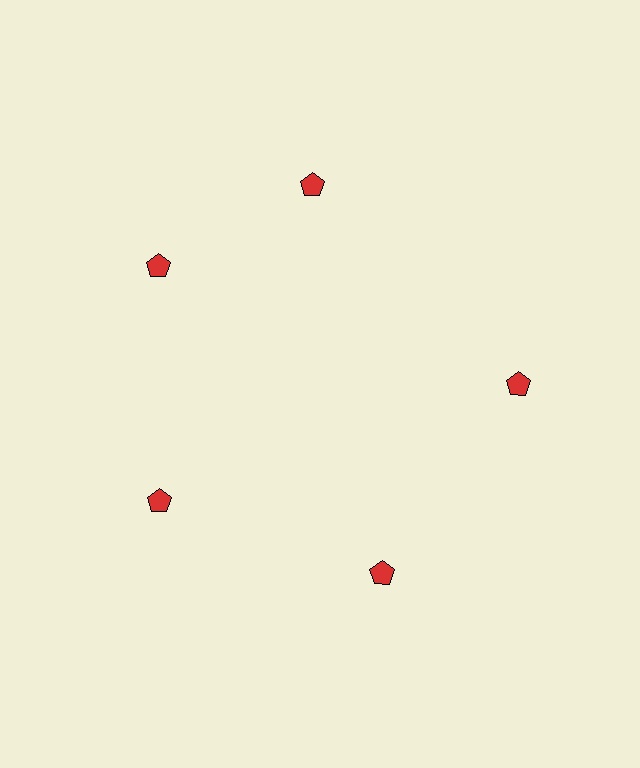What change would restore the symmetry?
The symmetry would be restored by rotating it back into even spacing with its neighbors so that all 5 pentagons sit at equal angles and equal distance from the center.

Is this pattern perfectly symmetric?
No. The 5 red pentagons are arranged in a ring, but one element near the 1 o'clock position is rotated out of alignment along the ring, breaking the 5-fold rotational symmetry.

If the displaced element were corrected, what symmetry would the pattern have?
It would have 5-fold rotational symmetry — the pattern would map onto itself every 72 degrees.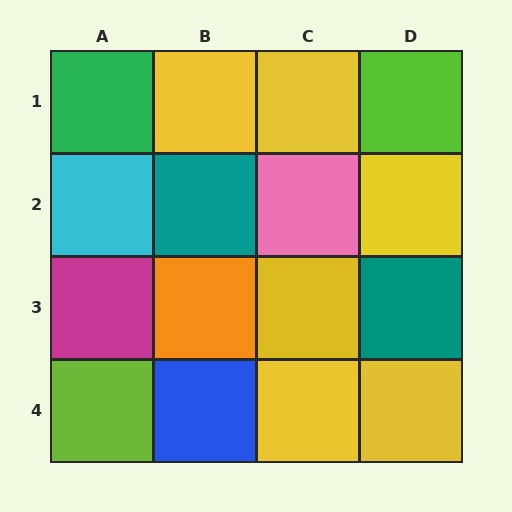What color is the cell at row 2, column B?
Teal.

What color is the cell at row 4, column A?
Lime.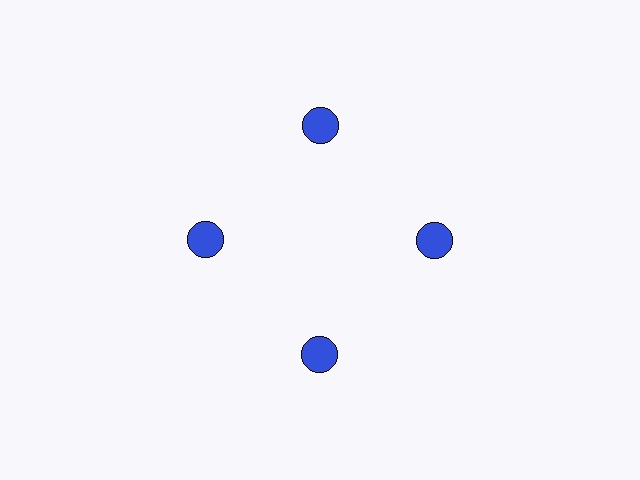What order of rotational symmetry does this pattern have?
This pattern has 4-fold rotational symmetry.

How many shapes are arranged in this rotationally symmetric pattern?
There are 4 shapes, arranged in 4 groups of 1.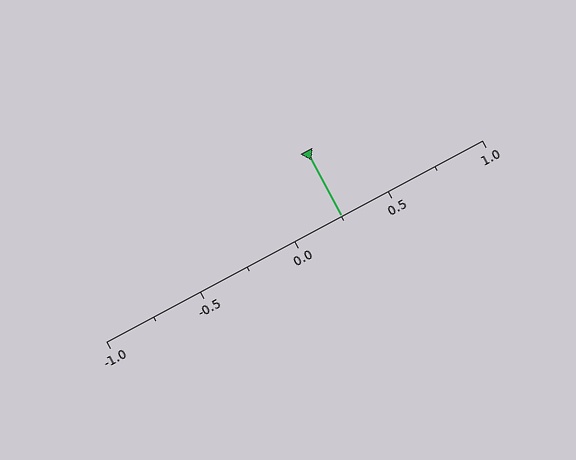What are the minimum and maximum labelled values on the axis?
The axis runs from -1.0 to 1.0.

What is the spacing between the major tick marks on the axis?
The major ticks are spaced 0.5 apart.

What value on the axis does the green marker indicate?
The marker indicates approximately 0.25.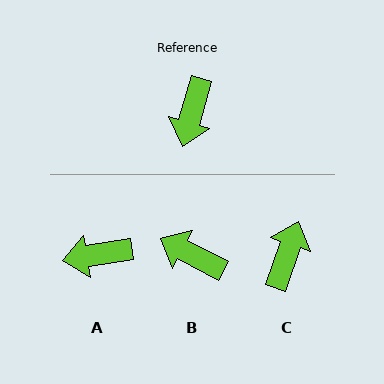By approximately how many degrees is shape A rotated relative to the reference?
Approximately 65 degrees clockwise.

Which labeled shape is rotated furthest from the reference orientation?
C, about 177 degrees away.